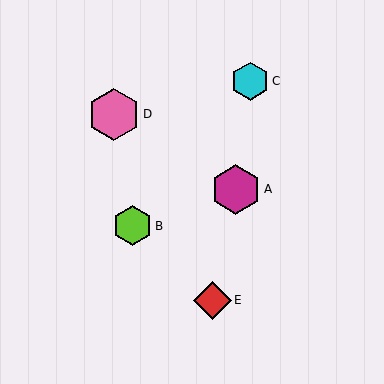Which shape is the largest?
The pink hexagon (labeled D) is the largest.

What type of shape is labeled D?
Shape D is a pink hexagon.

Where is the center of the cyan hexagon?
The center of the cyan hexagon is at (250, 81).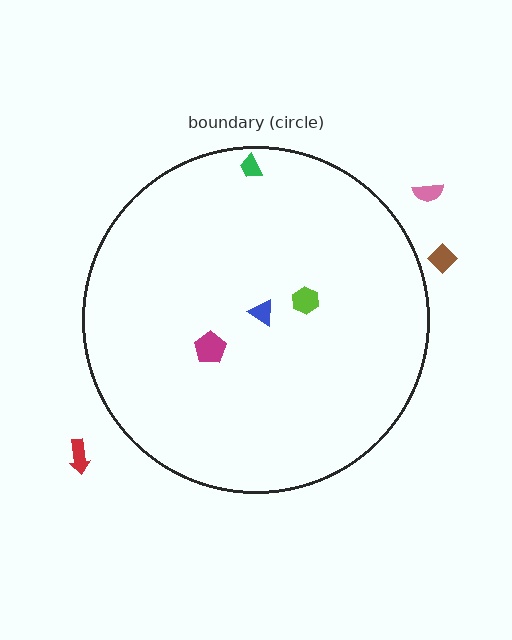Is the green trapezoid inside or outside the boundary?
Inside.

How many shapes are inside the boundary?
4 inside, 3 outside.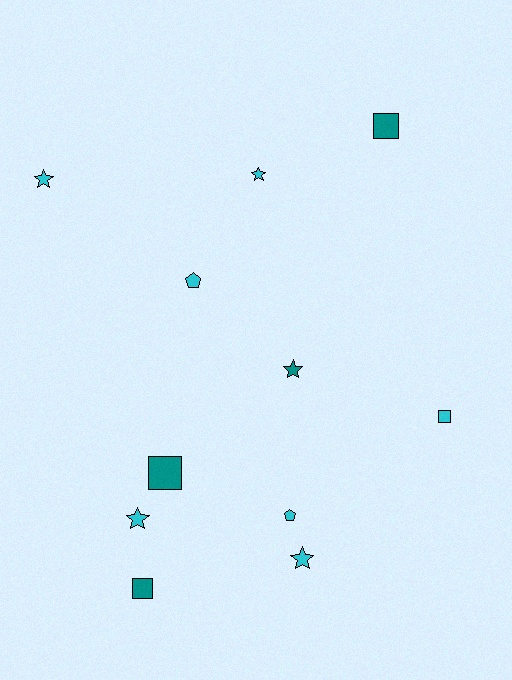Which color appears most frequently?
Cyan, with 7 objects.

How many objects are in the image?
There are 11 objects.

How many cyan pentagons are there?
There are 2 cyan pentagons.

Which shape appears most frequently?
Star, with 5 objects.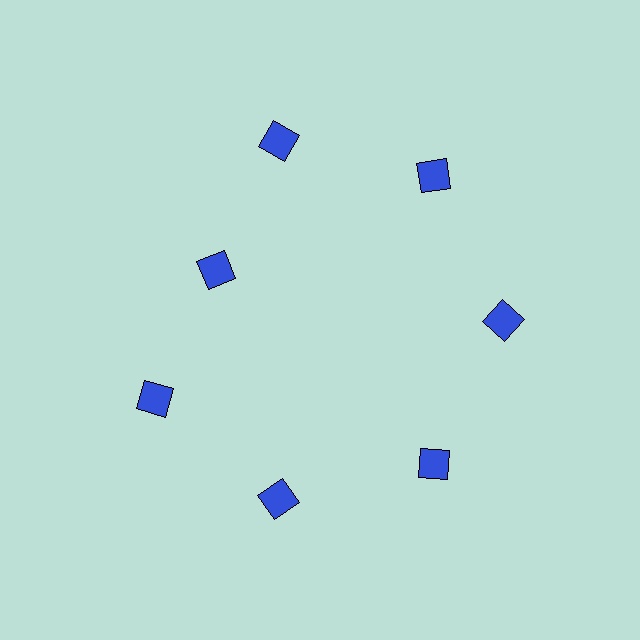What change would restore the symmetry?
The symmetry would be restored by moving it outward, back onto the ring so that all 7 squares sit at equal angles and equal distance from the center.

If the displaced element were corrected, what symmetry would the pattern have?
It would have 7-fold rotational symmetry — the pattern would map onto itself every 51 degrees.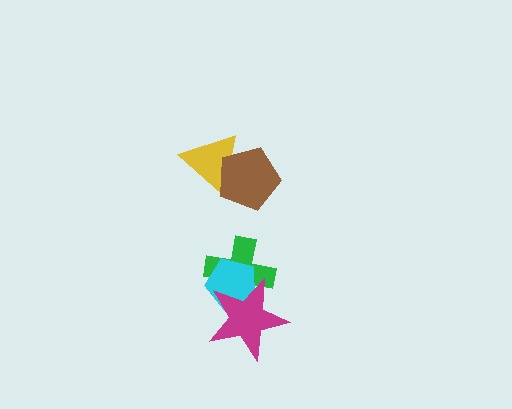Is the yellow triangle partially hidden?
Yes, it is partially covered by another shape.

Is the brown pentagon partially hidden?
No, no other shape covers it.